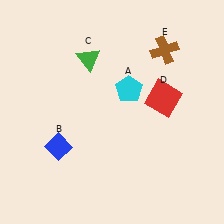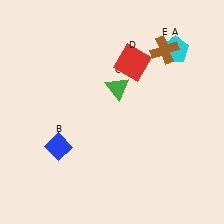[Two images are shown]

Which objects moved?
The objects that moved are: the cyan pentagon (A), the green triangle (C), the red square (D).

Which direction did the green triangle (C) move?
The green triangle (C) moved right.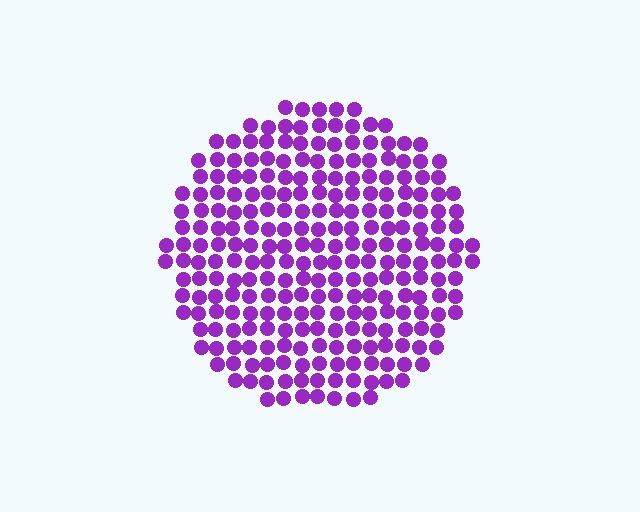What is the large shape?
The large shape is a circle.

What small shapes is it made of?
It is made of small circles.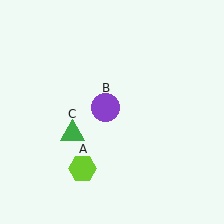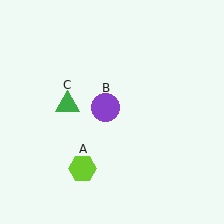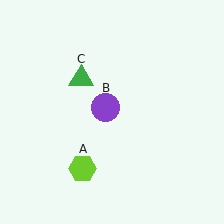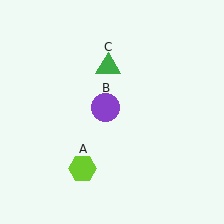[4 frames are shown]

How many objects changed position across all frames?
1 object changed position: green triangle (object C).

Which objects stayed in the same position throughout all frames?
Lime hexagon (object A) and purple circle (object B) remained stationary.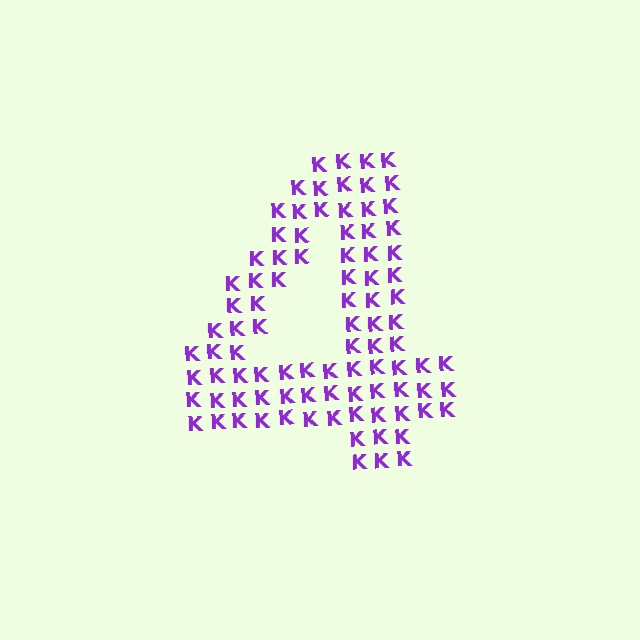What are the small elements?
The small elements are letter K's.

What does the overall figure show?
The overall figure shows the digit 4.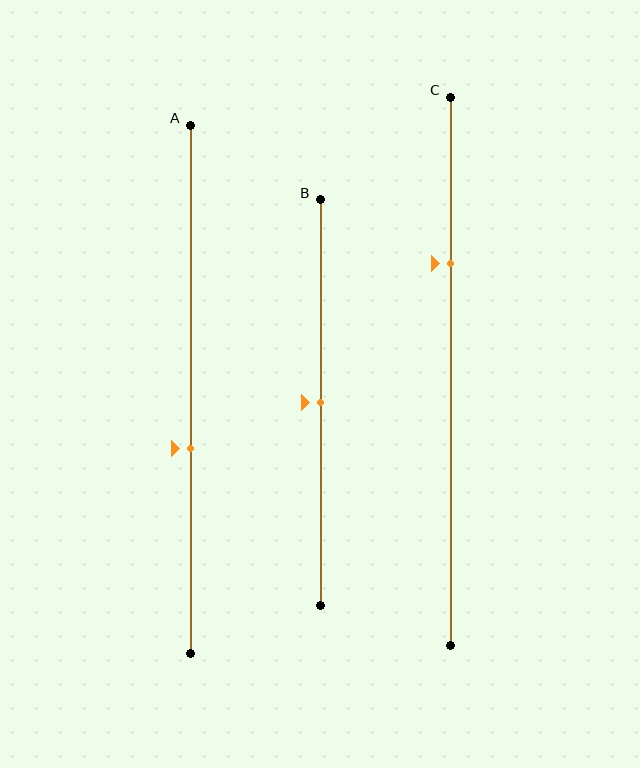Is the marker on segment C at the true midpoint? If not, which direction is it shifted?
No, the marker on segment C is shifted upward by about 20% of the segment length.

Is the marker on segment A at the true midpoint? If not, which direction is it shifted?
No, the marker on segment A is shifted downward by about 11% of the segment length.